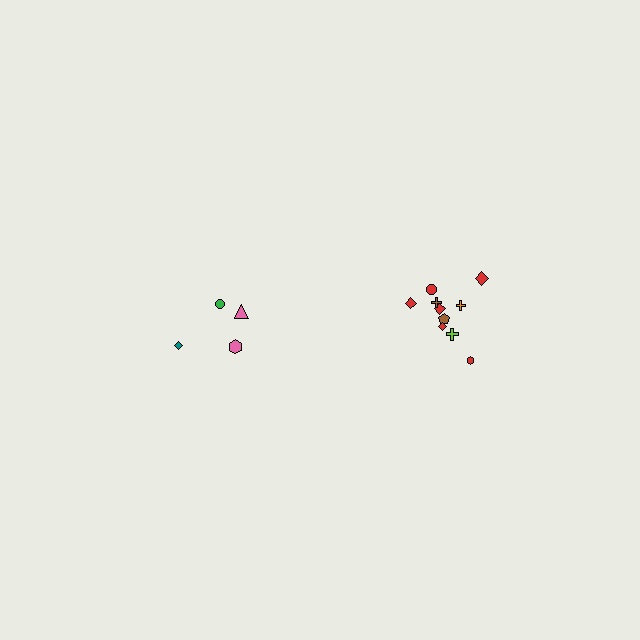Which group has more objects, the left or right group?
The right group.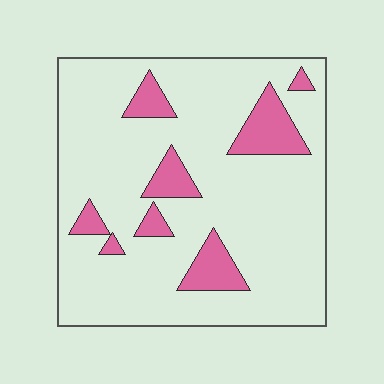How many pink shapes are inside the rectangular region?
8.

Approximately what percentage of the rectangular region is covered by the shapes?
Approximately 15%.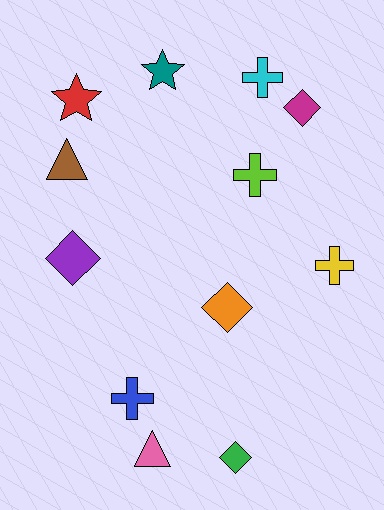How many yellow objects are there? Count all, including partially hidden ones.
There is 1 yellow object.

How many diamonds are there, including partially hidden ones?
There are 4 diamonds.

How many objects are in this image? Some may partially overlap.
There are 12 objects.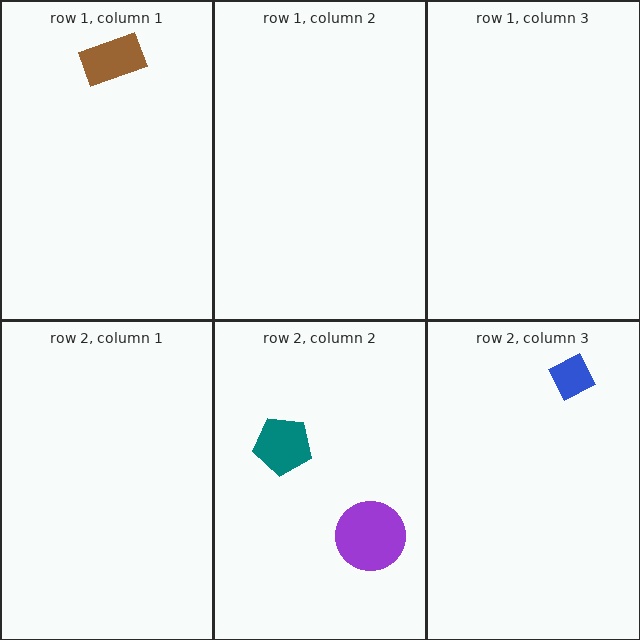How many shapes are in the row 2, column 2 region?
2.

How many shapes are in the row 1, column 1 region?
1.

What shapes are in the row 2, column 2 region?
The purple circle, the teal pentagon.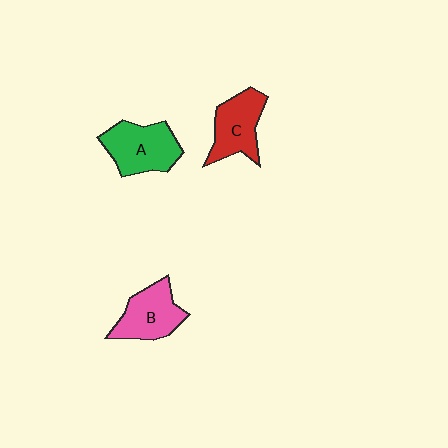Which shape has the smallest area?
Shape C (red).